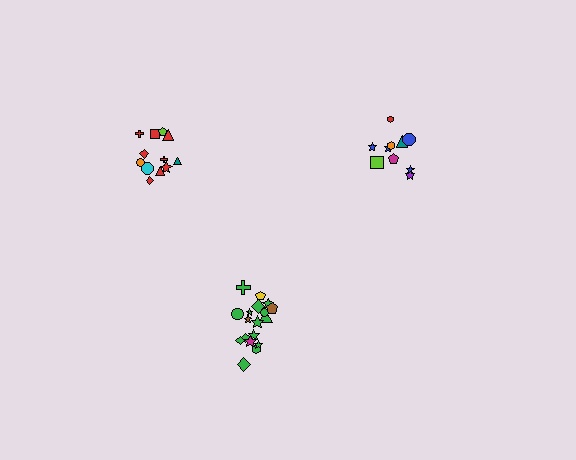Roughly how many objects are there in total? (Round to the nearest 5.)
Roughly 40 objects in total.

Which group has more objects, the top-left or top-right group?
The top-left group.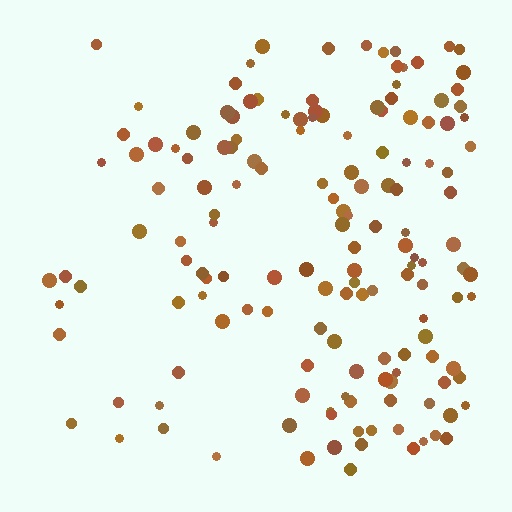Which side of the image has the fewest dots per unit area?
The left.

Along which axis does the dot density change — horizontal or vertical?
Horizontal.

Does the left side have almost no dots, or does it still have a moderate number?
Still a moderate number, just noticeably fewer than the right.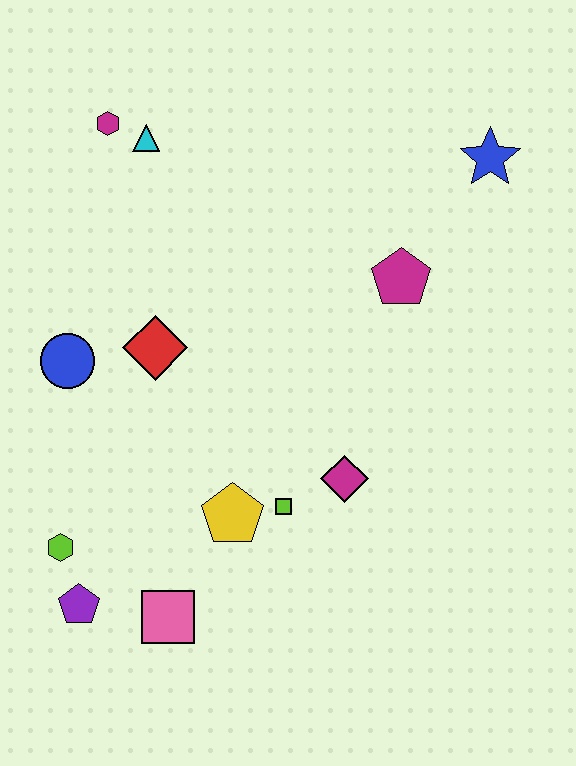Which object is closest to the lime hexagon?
The purple pentagon is closest to the lime hexagon.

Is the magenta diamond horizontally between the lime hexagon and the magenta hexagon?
No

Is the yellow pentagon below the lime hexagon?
No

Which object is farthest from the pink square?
The blue star is farthest from the pink square.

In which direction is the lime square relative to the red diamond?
The lime square is below the red diamond.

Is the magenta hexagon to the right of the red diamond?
No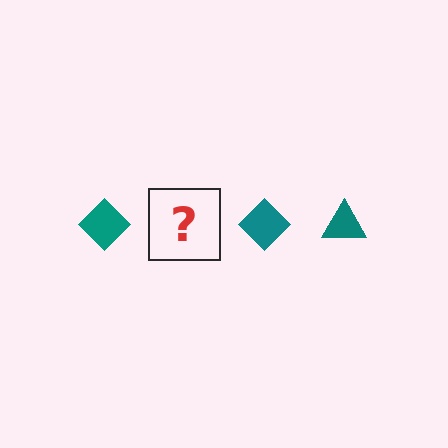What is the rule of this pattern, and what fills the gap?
The rule is that the pattern cycles through diamond, triangle shapes in teal. The gap should be filled with a teal triangle.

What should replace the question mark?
The question mark should be replaced with a teal triangle.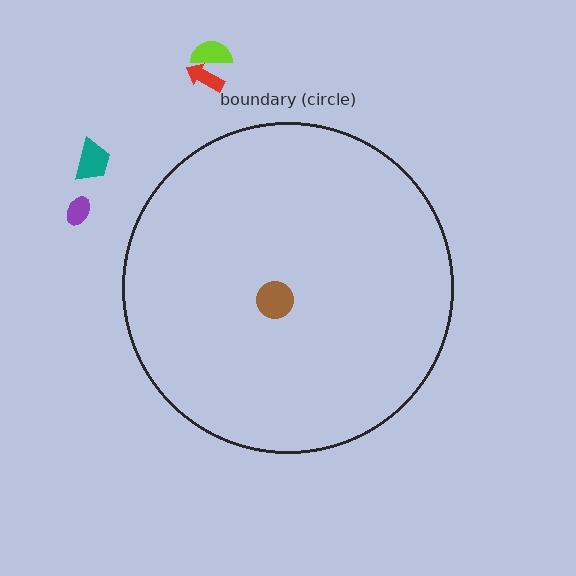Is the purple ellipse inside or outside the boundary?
Outside.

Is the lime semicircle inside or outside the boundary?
Outside.